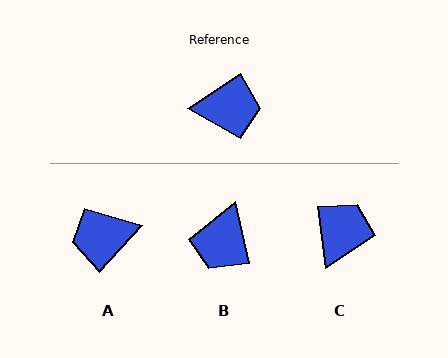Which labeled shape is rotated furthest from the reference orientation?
A, about 167 degrees away.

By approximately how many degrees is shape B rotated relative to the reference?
Approximately 112 degrees clockwise.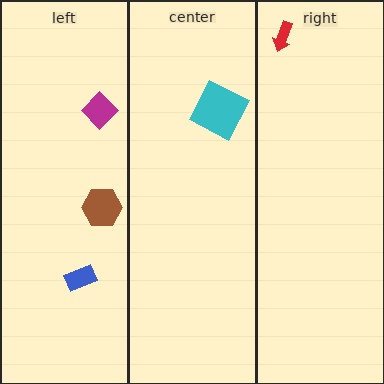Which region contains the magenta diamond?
The left region.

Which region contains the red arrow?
The right region.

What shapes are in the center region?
The cyan square.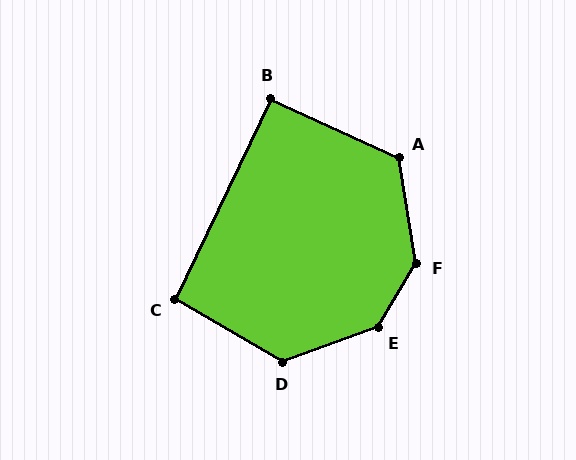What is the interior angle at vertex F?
Approximately 140 degrees (obtuse).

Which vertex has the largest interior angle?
E, at approximately 141 degrees.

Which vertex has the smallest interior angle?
B, at approximately 91 degrees.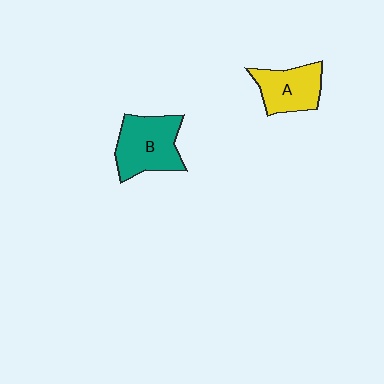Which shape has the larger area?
Shape B (teal).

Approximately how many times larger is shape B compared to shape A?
Approximately 1.3 times.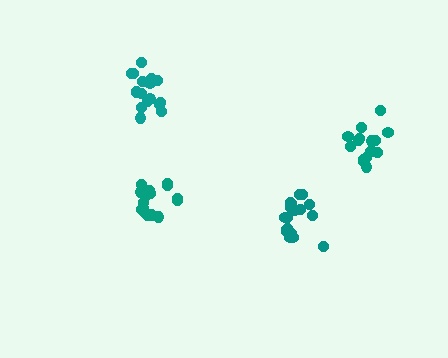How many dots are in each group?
Group 1: 18 dots, Group 2: 18 dots, Group 3: 18 dots, Group 4: 16 dots (70 total).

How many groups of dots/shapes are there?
There are 4 groups.